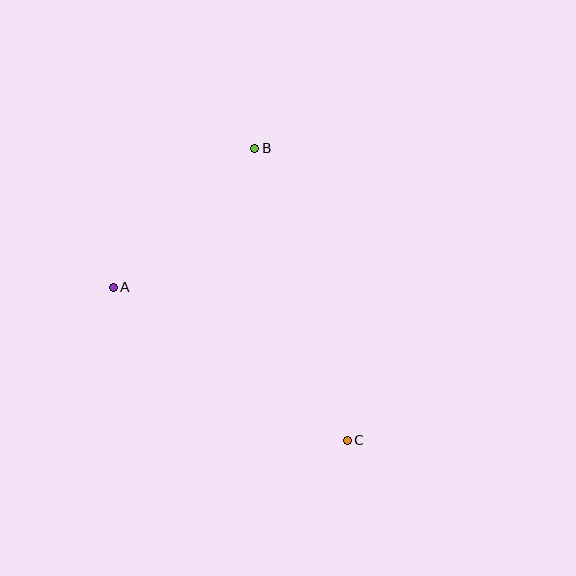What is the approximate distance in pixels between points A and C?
The distance between A and C is approximately 279 pixels.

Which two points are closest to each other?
Points A and B are closest to each other.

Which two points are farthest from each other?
Points B and C are farthest from each other.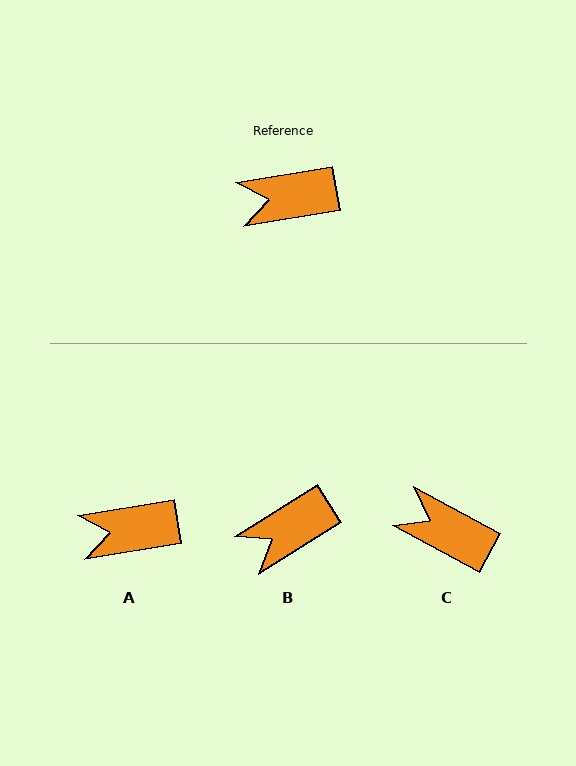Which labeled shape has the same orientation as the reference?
A.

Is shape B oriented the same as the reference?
No, it is off by about 23 degrees.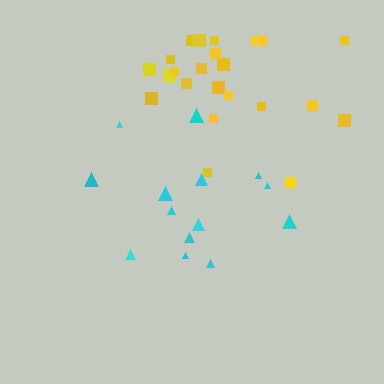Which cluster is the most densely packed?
Yellow.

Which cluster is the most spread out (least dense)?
Cyan.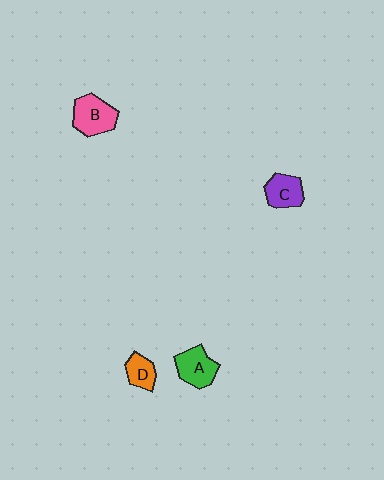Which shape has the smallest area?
Shape D (orange).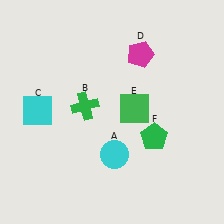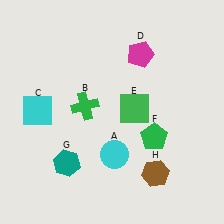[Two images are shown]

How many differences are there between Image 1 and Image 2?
There are 2 differences between the two images.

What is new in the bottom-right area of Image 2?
A brown hexagon (H) was added in the bottom-right area of Image 2.